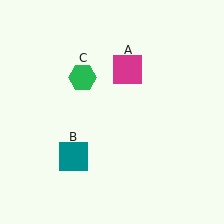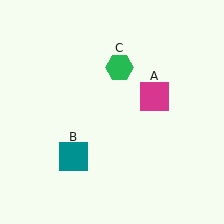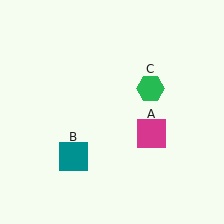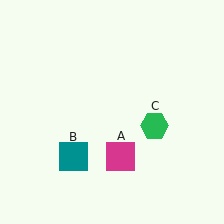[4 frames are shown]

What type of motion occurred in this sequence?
The magenta square (object A), green hexagon (object C) rotated clockwise around the center of the scene.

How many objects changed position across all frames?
2 objects changed position: magenta square (object A), green hexagon (object C).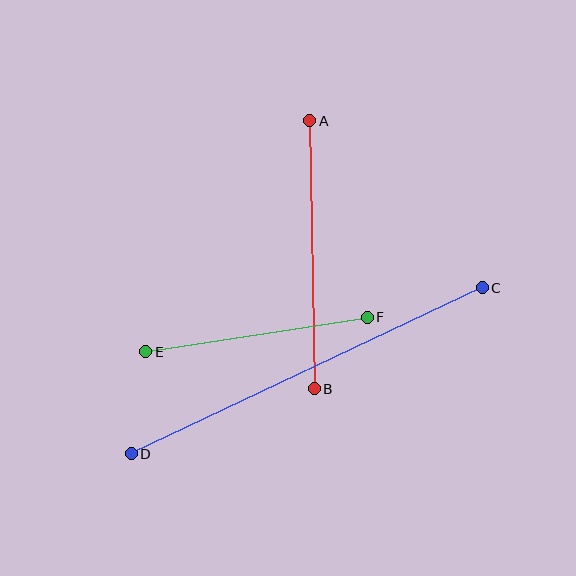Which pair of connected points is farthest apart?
Points C and D are farthest apart.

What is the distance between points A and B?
The distance is approximately 268 pixels.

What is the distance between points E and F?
The distance is approximately 224 pixels.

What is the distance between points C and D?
The distance is approximately 388 pixels.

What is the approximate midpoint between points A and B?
The midpoint is at approximately (312, 255) pixels.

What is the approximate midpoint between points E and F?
The midpoint is at approximately (256, 335) pixels.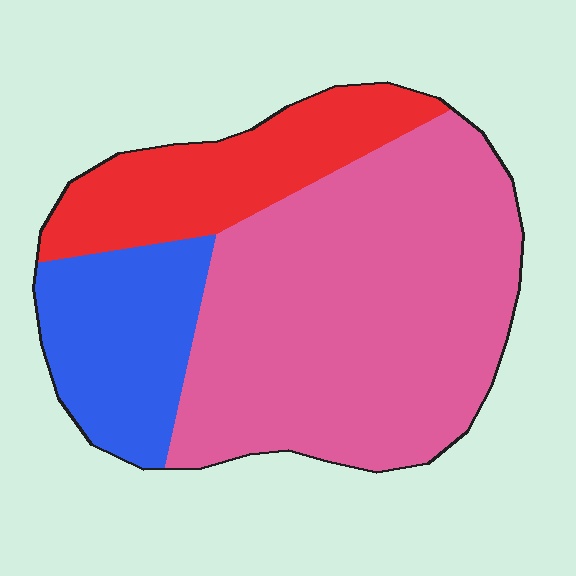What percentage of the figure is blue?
Blue takes up about one fifth (1/5) of the figure.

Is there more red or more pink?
Pink.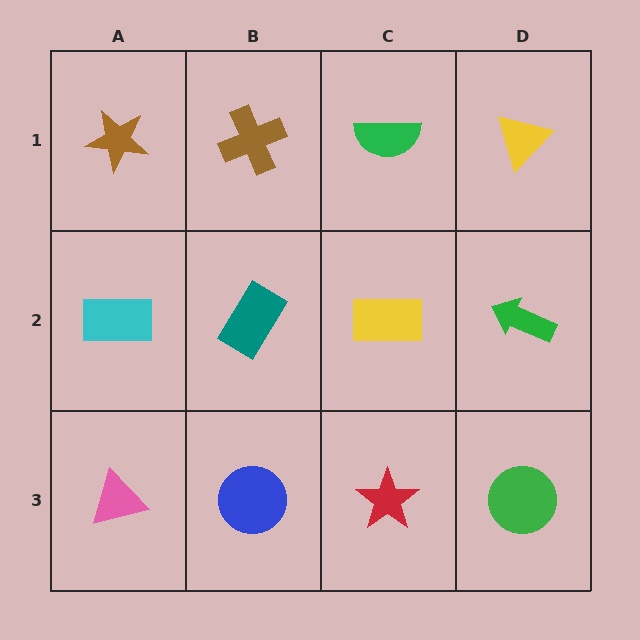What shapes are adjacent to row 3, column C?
A yellow rectangle (row 2, column C), a blue circle (row 3, column B), a green circle (row 3, column D).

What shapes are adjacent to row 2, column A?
A brown star (row 1, column A), a pink triangle (row 3, column A), a teal rectangle (row 2, column B).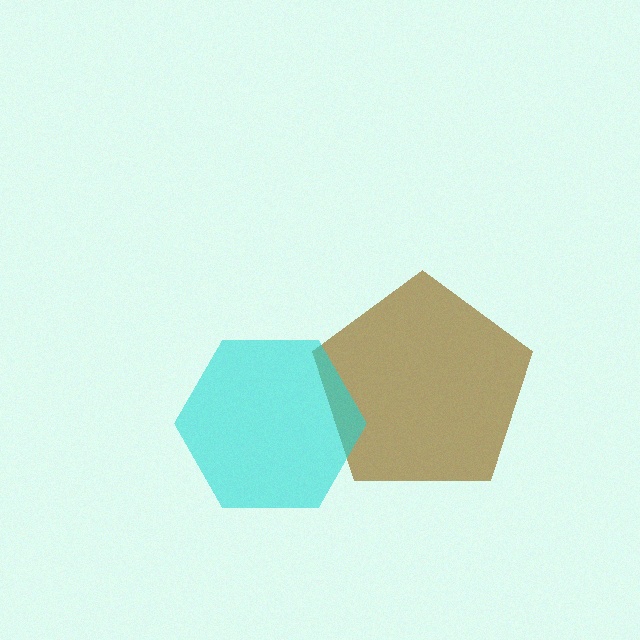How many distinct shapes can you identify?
There are 2 distinct shapes: a brown pentagon, a cyan hexagon.